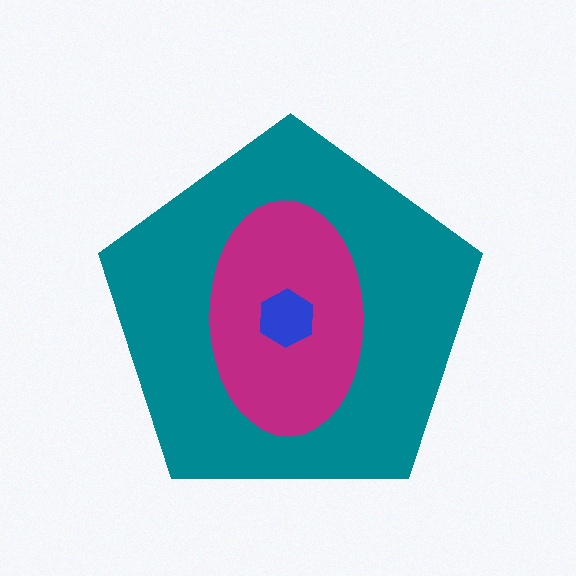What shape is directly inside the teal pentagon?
The magenta ellipse.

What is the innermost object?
The blue hexagon.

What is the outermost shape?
The teal pentagon.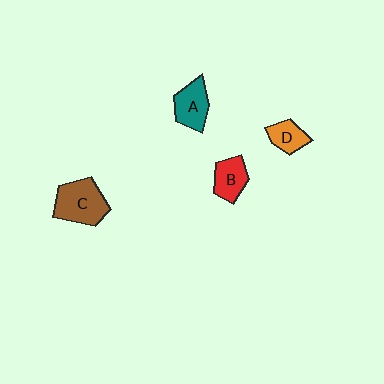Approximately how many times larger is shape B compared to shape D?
Approximately 1.2 times.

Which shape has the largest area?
Shape C (brown).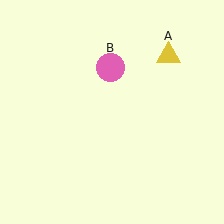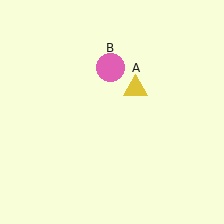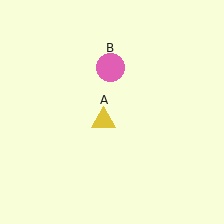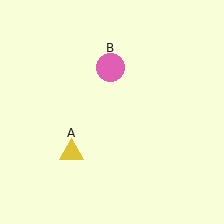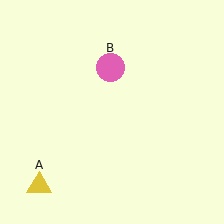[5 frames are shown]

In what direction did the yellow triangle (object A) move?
The yellow triangle (object A) moved down and to the left.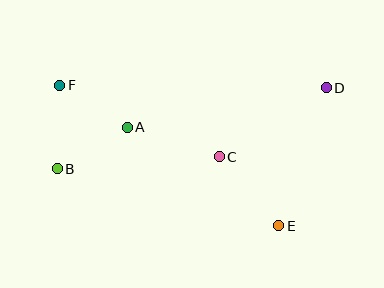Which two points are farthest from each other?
Points B and D are farthest from each other.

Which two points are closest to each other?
Points A and F are closest to each other.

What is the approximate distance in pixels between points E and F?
The distance between E and F is approximately 260 pixels.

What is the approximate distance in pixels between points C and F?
The distance between C and F is approximately 175 pixels.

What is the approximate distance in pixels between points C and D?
The distance between C and D is approximately 127 pixels.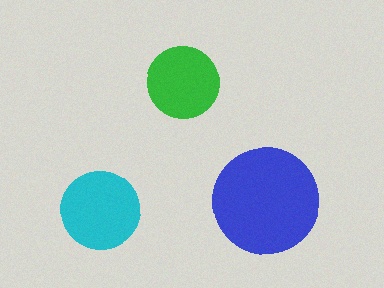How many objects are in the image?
There are 3 objects in the image.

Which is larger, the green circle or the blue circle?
The blue one.